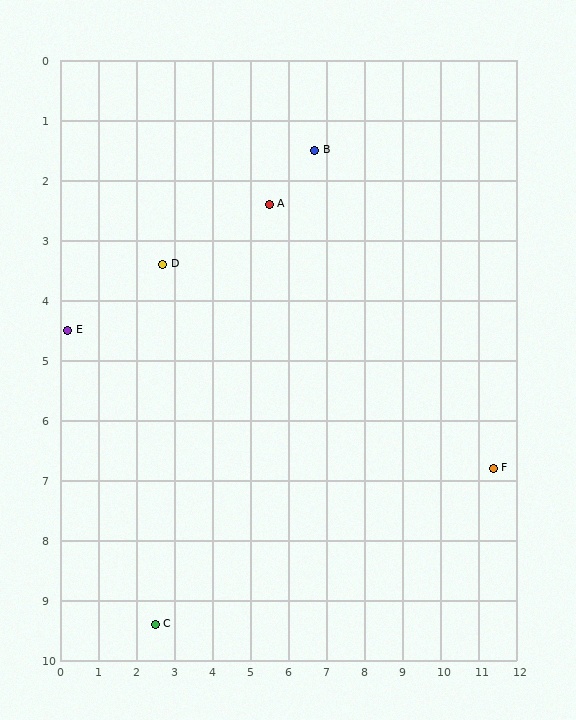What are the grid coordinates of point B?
Point B is at approximately (6.7, 1.5).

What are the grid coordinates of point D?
Point D is at approximately (2.7, 3.4).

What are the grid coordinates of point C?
Point C is at approximately (2.5, 9.4).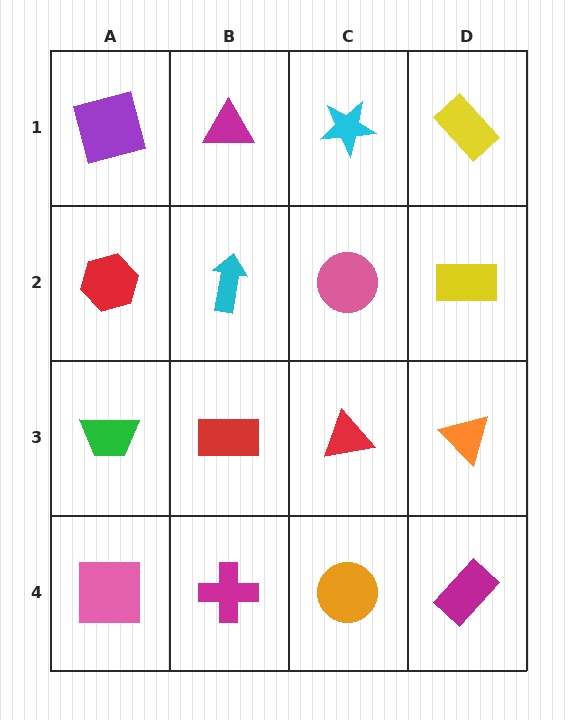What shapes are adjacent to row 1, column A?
A red hexagon (row 2, column A), a magenta triangle (row 1, column B).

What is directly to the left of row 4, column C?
A magenta cross.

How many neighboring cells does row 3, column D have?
3.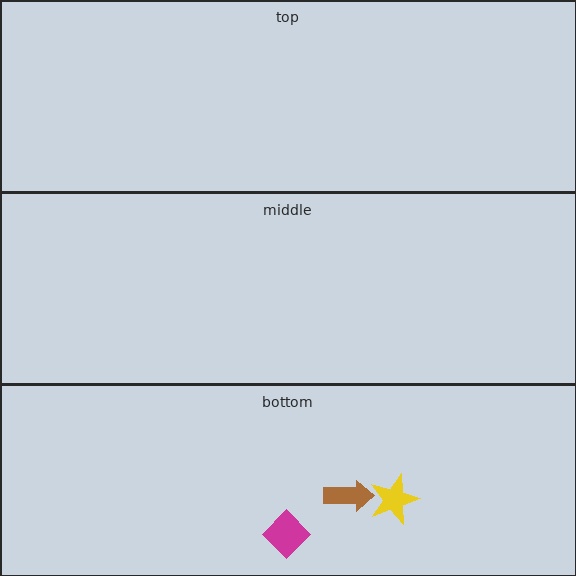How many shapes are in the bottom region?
3.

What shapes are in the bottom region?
The yellow star, the magenta diamond, the brown arrow.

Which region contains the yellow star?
The bottom region.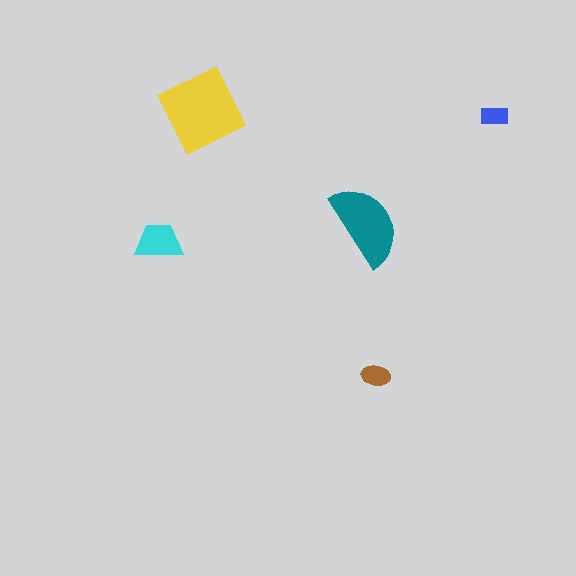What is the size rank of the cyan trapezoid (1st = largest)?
3rd.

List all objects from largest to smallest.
The yellow diamond, the teal semicircle, the cyan trapezoid, the brown ellipse, the blue rectangle.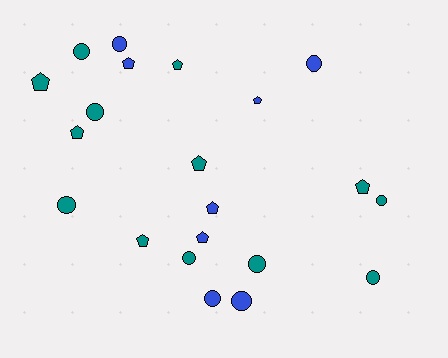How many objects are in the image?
There are 21 objects.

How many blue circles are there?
There are 4 blue circles.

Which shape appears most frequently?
Circle, with 11 objects.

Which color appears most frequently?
Teal, with 13 objects.